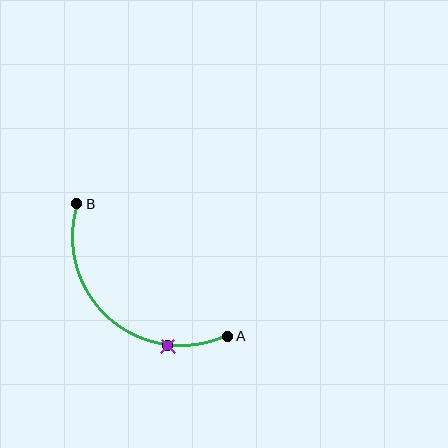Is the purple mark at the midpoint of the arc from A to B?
No. The purple mark lies on the arc but is closer to endpoint A. The arc midpoint would be at the point on the curve equidistant along the arc from both A and B.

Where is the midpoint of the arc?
The arc midpoint is the point on the curve farthest from the straight line joining A and B. It sits below and to the left of that line.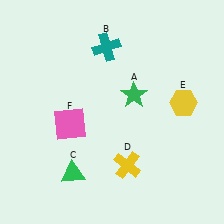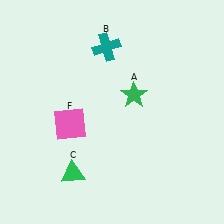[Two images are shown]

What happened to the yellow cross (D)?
The yellow cross (D) was removed in Image 2. It was in the bottom-right area of Image 1.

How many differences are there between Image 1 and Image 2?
There are 2 differences between the two images.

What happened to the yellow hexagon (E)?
The yellow hexagon (E) was removed in Image 2. It was in the top-right area of Image 1.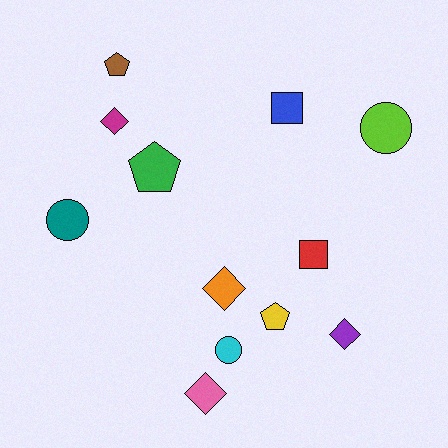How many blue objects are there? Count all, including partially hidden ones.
There is 1 blue object.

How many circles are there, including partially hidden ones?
There are 3 circles.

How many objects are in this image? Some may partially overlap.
There are 12 objects.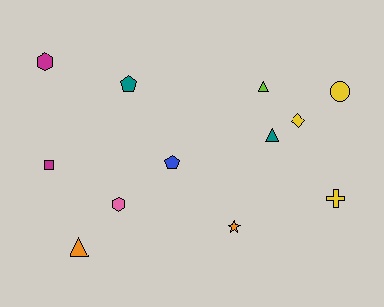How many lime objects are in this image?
There is 1 lime object.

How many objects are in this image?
There are 12 objects.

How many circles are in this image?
There is 1 circle.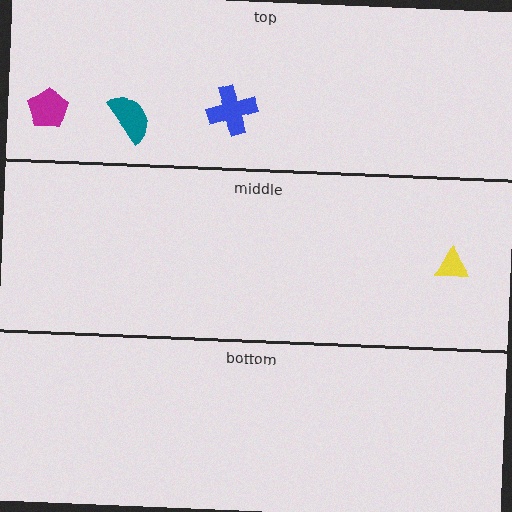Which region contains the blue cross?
The top region.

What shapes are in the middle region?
The yellow triangle.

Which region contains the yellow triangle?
The middle region.